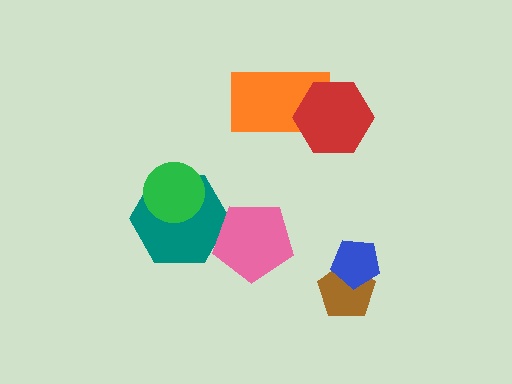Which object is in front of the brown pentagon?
The blue pentagon is in front of the brown pentagon.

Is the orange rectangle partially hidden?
Yes, it is partially covered by another shape.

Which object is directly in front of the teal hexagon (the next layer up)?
The pink pentagon is directly in front of the teal hexagon.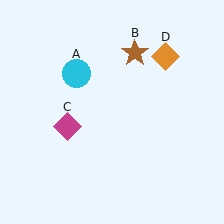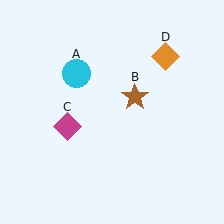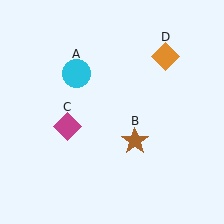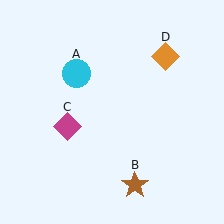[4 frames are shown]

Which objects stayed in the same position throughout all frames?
Cyan circle (object A) and magenta diamond (object C) and orange diamond (object D) remained stationary.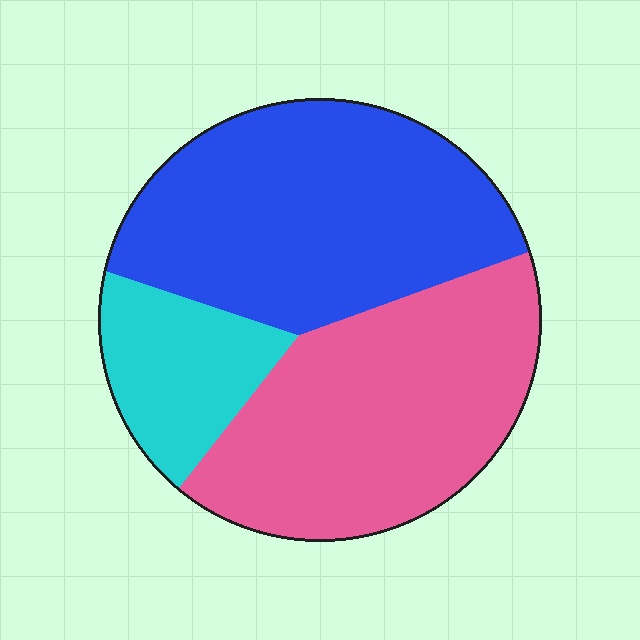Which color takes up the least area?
Cyan, at roughly 15%.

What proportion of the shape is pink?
Pink covers about 40% of the shape.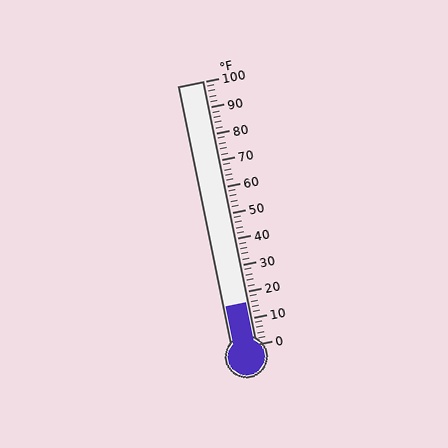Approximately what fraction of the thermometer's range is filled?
The thermometer is filled to approximately 15% of its range.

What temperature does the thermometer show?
The thermometer shows approximately 16°F.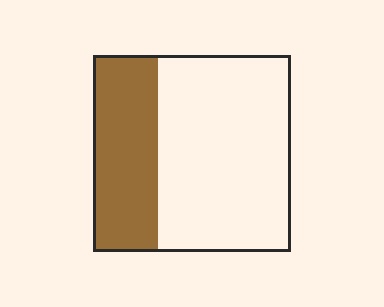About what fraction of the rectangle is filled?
About one third (1/3).